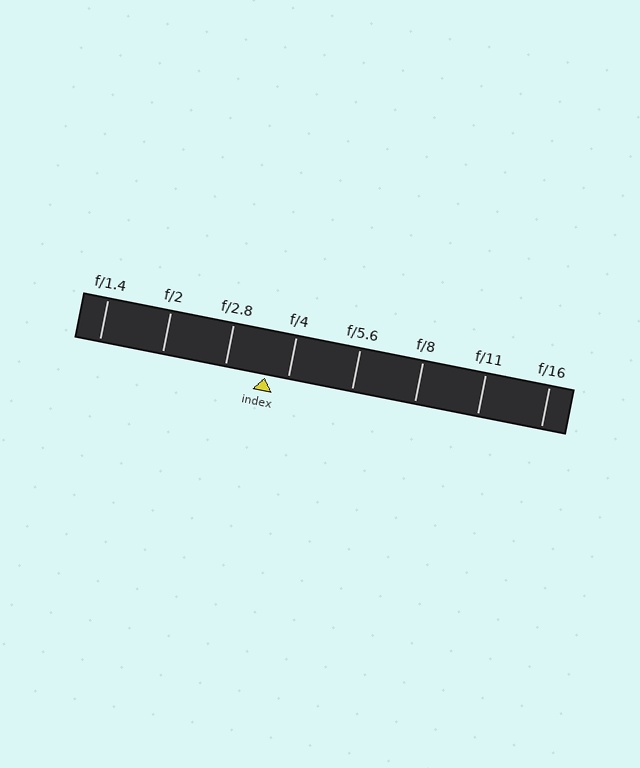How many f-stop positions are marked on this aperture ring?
There are 8 f-stop positions marked.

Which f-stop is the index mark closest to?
The index mark is closest to f/4.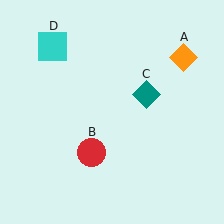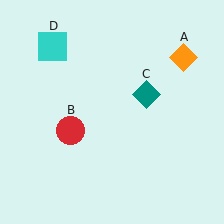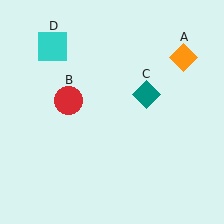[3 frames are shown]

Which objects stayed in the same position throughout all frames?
Orange diamond (object A) and teal diamond (object C) and cyan square (object D) remained stationary.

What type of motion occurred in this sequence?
The red circle (object B) rotated clockwise around the center of the scene.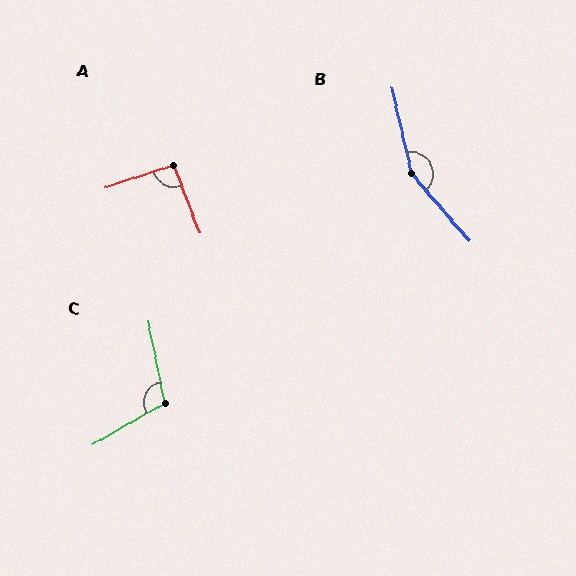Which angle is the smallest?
A, at approximately 93 degrees.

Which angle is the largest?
B, at approximately 152 degrees.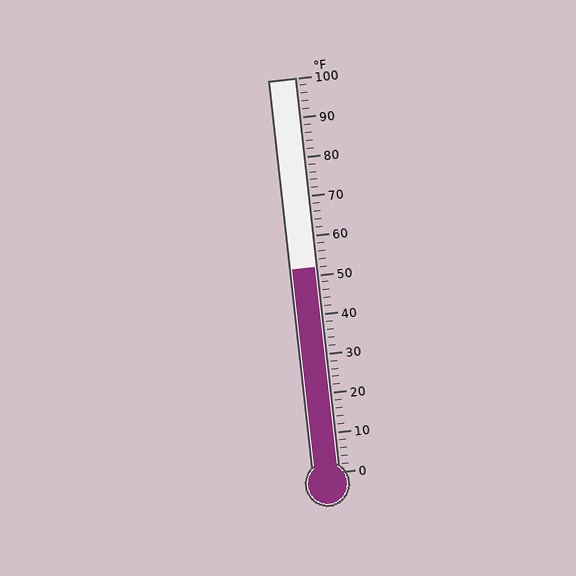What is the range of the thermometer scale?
The thermometer scale ranges from 0°F to 100°F.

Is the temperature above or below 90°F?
The temperature is below 90°F.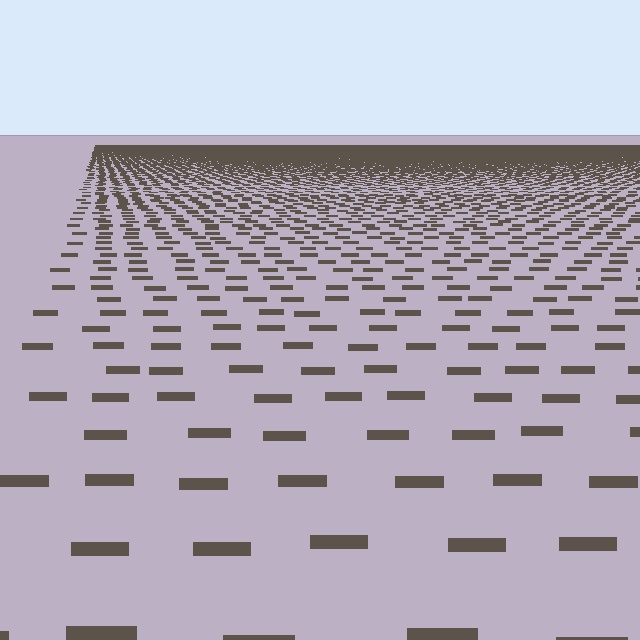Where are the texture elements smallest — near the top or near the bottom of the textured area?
Near the top.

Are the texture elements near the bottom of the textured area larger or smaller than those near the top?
Larger. Near the bottom, elements are closer to the viewer and appear at a bigger on-screen size.